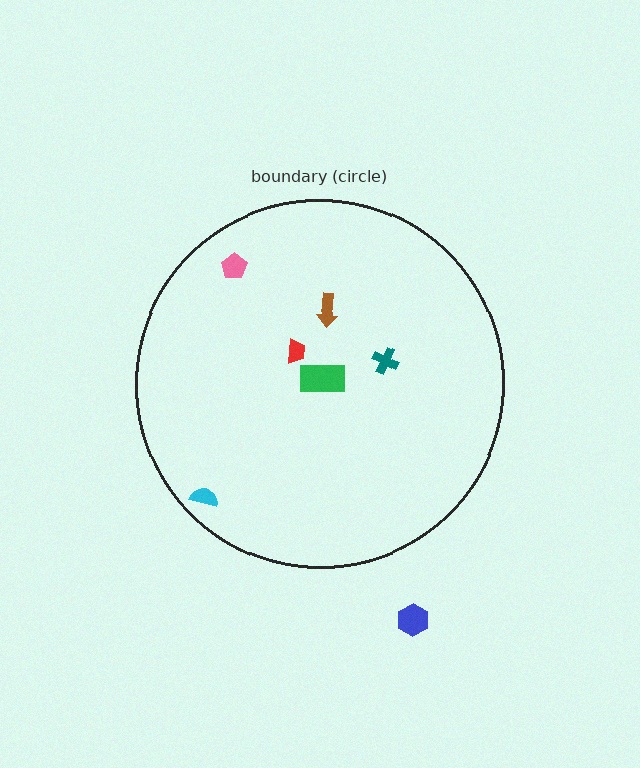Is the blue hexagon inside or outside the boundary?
Outside.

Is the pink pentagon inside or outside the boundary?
Inside.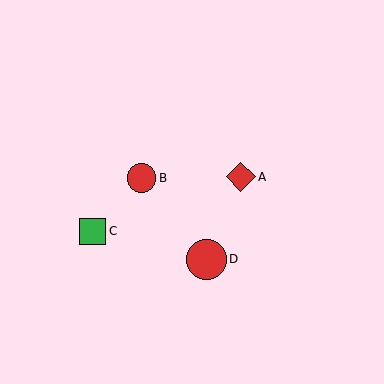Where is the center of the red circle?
The center of the red circle is at (142, 178).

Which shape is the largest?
The red circle (labeled D) is the largest.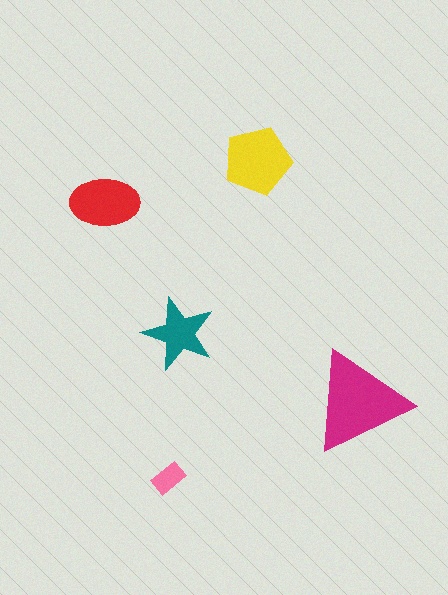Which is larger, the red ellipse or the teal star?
The red ellipse.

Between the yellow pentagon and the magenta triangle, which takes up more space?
The magenta triangle.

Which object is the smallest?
The pink rectangle.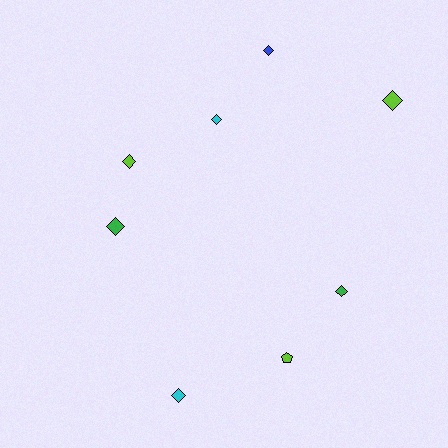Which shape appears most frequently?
Diamond, with 7 objects.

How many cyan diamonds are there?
There are 2 cyan diamonds.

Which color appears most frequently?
Lime, with 3 objects.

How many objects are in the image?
There are 8 objects.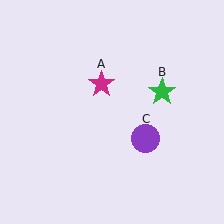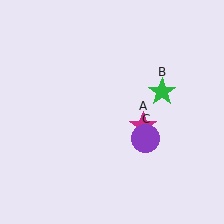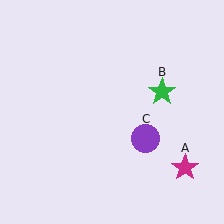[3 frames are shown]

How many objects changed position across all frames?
1 object changed position: magenta star (object A).